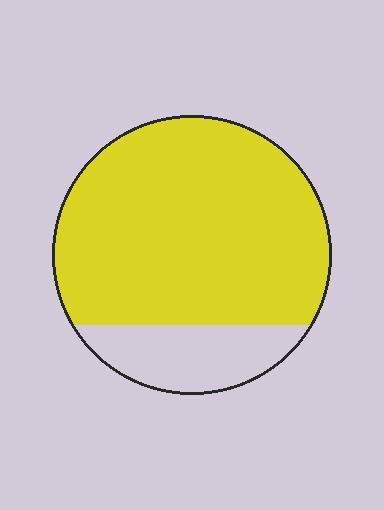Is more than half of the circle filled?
Yes.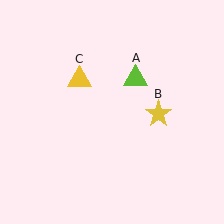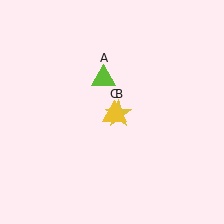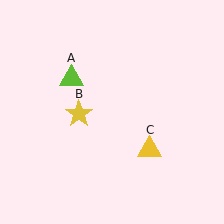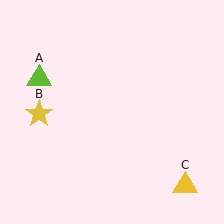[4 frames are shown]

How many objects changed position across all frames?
3 objects changed position: lime triangle (object A), yellow star (object B), yellow triangle (object C).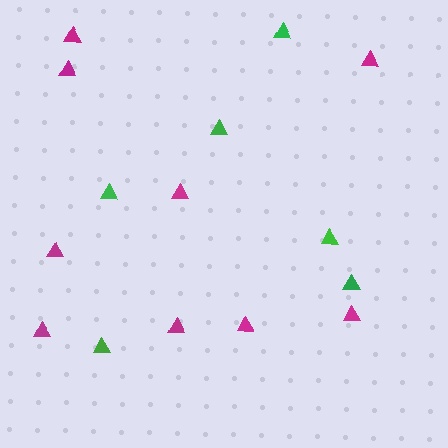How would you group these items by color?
There are 2 groups: one group of magenta triangles (9) and one group of green triangles (6).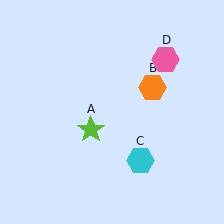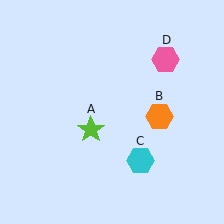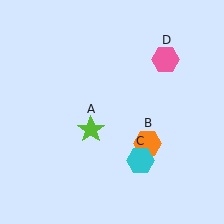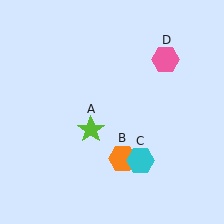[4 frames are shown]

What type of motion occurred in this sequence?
The orange hexagon (object B) rotated clockwise around the center of the scene.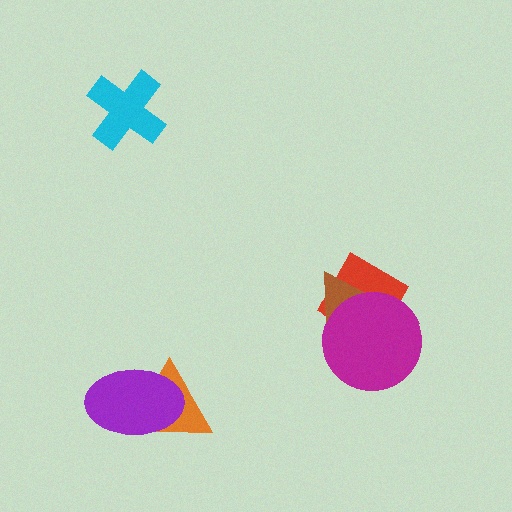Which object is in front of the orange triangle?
The purple ellipse is in front of the orange triangle.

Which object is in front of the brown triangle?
The magenta circle is in front of the brown triangle.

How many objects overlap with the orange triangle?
1 object overlaps with the orange triangle.